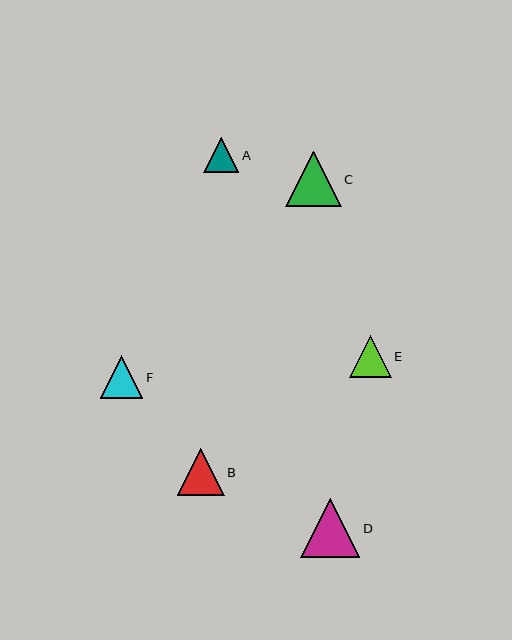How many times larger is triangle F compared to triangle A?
Triangle F is approximately 1.2 times the size of triangle A.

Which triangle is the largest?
Triangle D is the largest with a size of approximately 59 pixels.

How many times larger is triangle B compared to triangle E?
Triangle B is approximately 1.1 times the size of triangle E.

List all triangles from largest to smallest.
From largest to smallest: D, C, B, F, E, A.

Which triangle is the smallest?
Triangle A is the smallest with a size of approximately 35 pixels.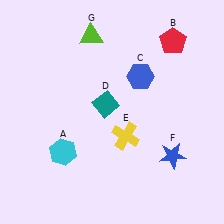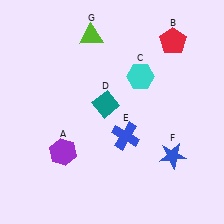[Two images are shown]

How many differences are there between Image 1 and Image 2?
There are 3 differences between the two images.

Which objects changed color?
A changed from cyan to purple. C changed from blue to cyan. E changed from yellow to blue.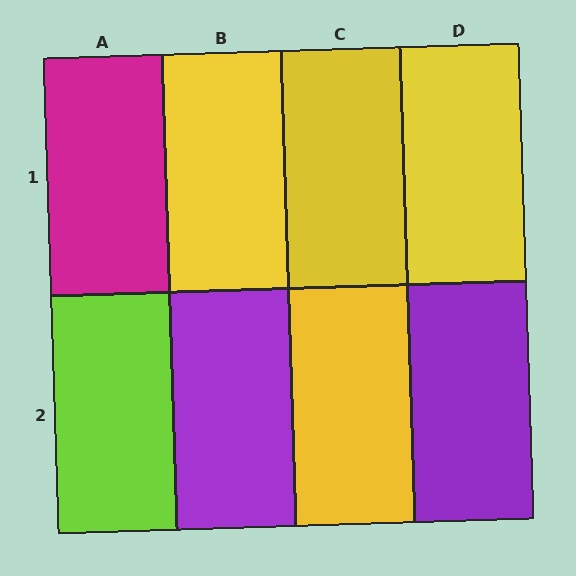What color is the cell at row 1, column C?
Yellow.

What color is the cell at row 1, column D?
Yellow.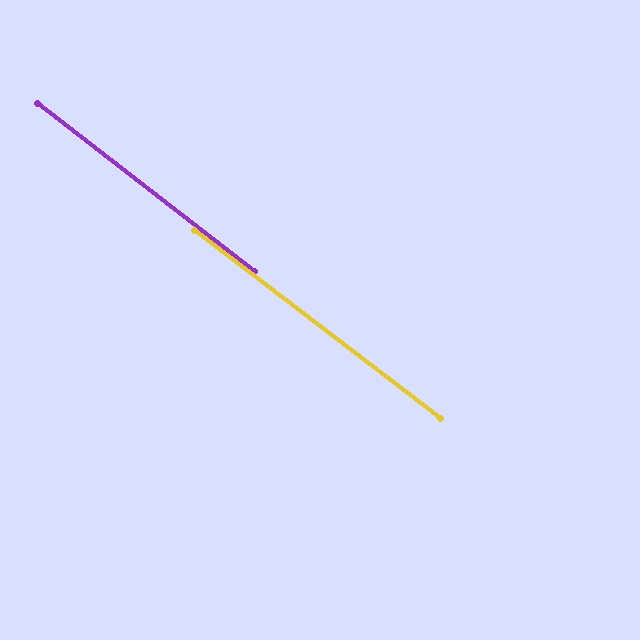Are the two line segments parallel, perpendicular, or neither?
Parallel — their directions differ by only 0.1°.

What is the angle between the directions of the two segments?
Approximately 0 degrees.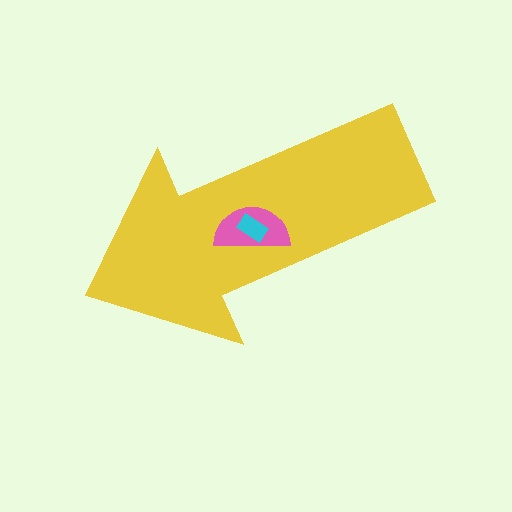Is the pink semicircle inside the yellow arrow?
Yes.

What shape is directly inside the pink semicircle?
The cyan rectangle.